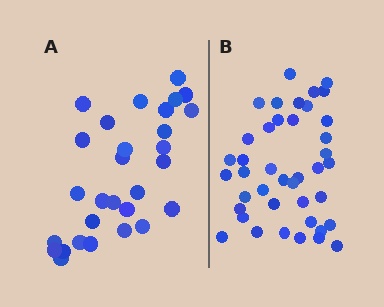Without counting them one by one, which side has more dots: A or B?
Region B (the right region) has more dots.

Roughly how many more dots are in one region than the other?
Region B has roughly 12 or so more dots than region A.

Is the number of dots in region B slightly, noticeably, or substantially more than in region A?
Region B has noticeably more, but not dramatically so. The ratio is roughly 1.4 to 1.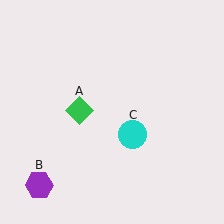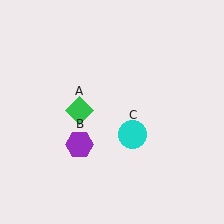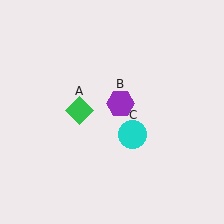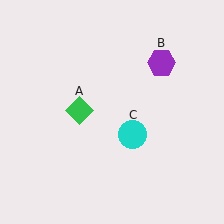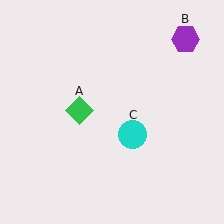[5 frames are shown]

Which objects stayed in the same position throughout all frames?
Green diamond (object A) and cyan circle (object C) remained stationary.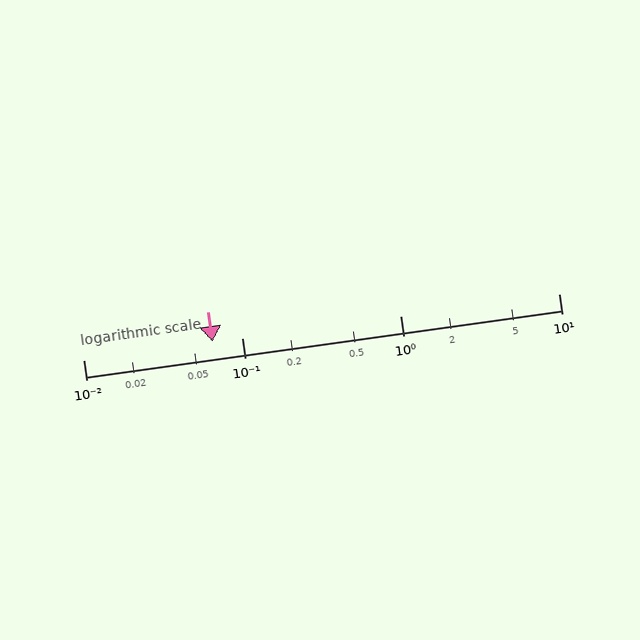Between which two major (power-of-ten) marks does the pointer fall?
The pointer is between 0.01 and 0.1.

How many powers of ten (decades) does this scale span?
The scale spans 3 decades, from 0.01 to 10.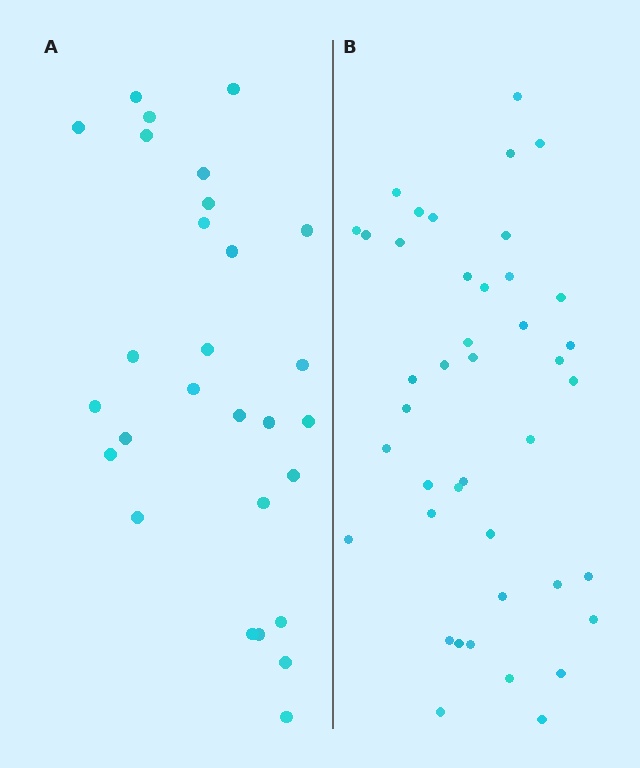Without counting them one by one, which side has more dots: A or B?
Region B (the right region) has more dots.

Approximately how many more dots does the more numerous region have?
Region B has approximately 15 more dots than region A.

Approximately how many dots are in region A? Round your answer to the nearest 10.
About 30 dots. (The exact count is 28, which rounds to 30.)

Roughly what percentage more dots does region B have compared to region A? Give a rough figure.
About 50% more.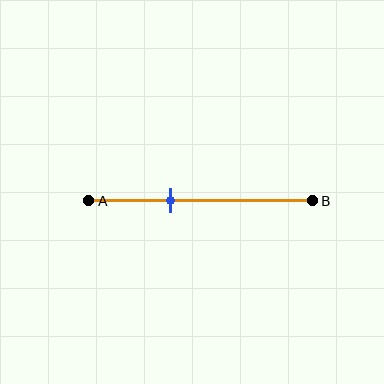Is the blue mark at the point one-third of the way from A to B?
No, the mark is at about 35% from A, not at the 33% one-third point.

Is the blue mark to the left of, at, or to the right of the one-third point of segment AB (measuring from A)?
The blue mark is to the right of the one-third point of segment AB.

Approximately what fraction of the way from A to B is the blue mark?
The blue mark is approximately 35% of the way from A to B.